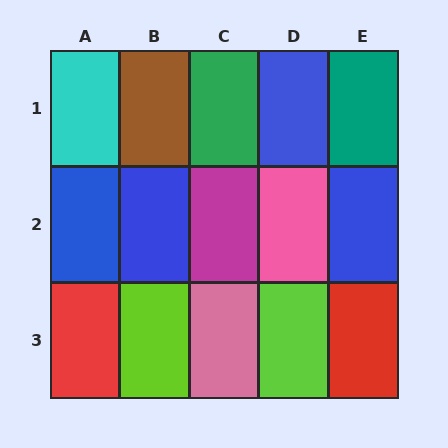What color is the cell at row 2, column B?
Blue.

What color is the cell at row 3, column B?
Lime.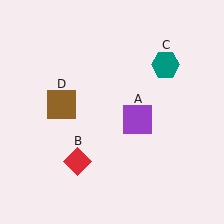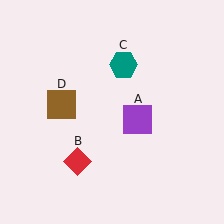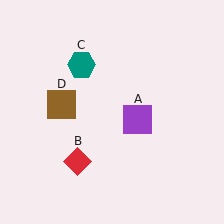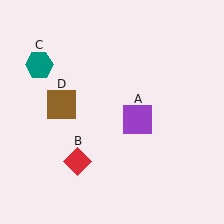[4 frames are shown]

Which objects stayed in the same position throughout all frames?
Purple square (object A) and red diamond (object B) and brown square (object D) remained stationary.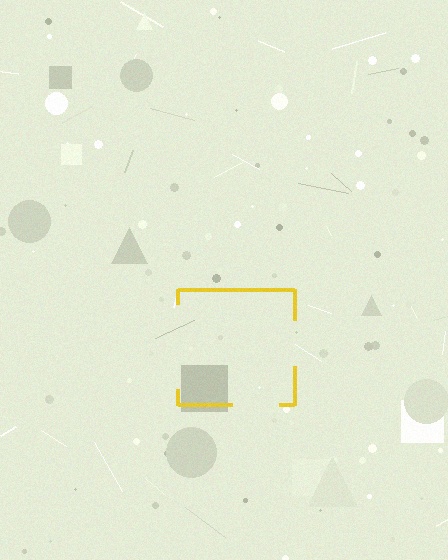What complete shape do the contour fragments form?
The contour fragments form a square.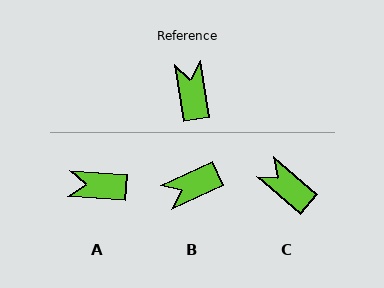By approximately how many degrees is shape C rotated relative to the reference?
Approximately 40 degrees counter-clockwise.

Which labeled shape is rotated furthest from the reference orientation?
B, about 105 degrees away.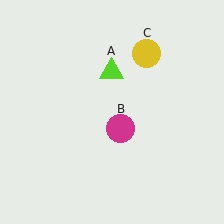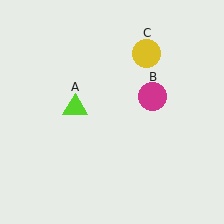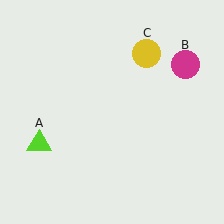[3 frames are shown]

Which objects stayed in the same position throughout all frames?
Yellow circle (object C) remained stationary.